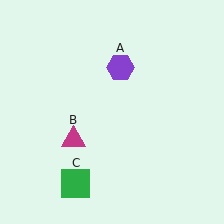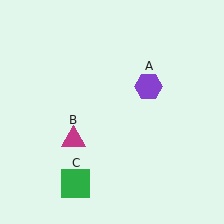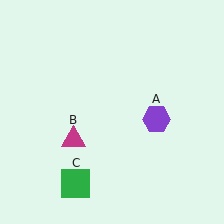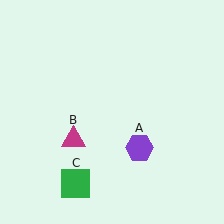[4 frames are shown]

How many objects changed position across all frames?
1 object changed position: purple hexagon (object A).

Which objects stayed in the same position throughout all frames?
Magenta triangle (object B) and green square (object C) remained stationary.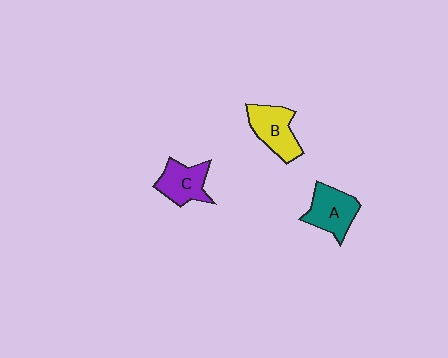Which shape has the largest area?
Shape A (teal).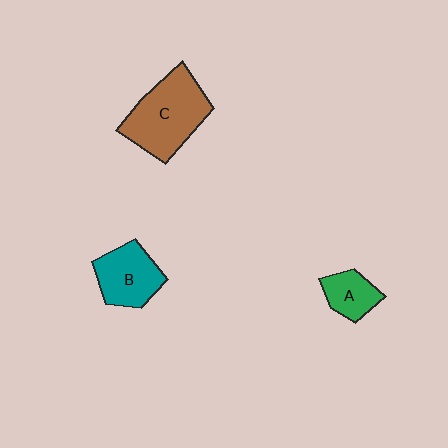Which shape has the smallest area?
Shape A (green).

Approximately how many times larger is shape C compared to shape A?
Approximately 2.4 times.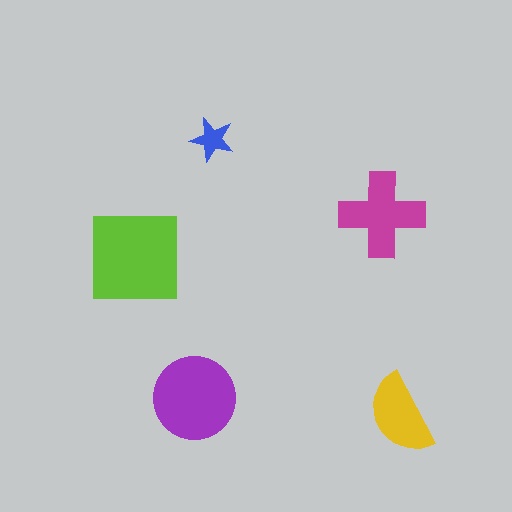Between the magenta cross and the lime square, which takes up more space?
The lime square.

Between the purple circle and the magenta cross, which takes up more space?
The purple circle.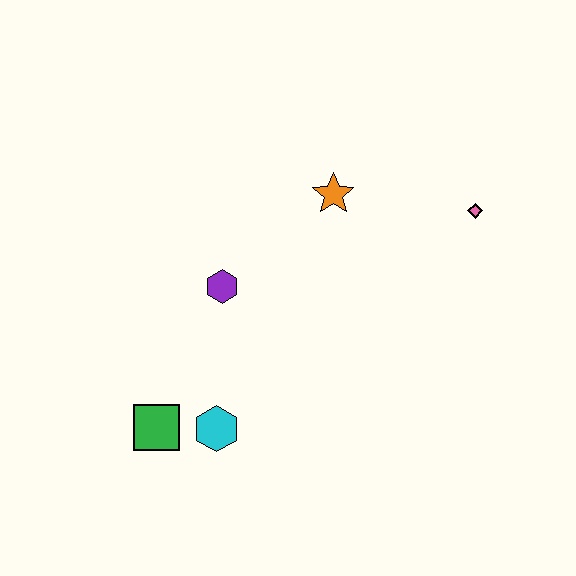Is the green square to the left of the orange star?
Yes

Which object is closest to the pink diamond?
The orange star is closest to the pink diamond.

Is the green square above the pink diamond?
No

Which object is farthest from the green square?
The pink diamond is farthest from the green square.